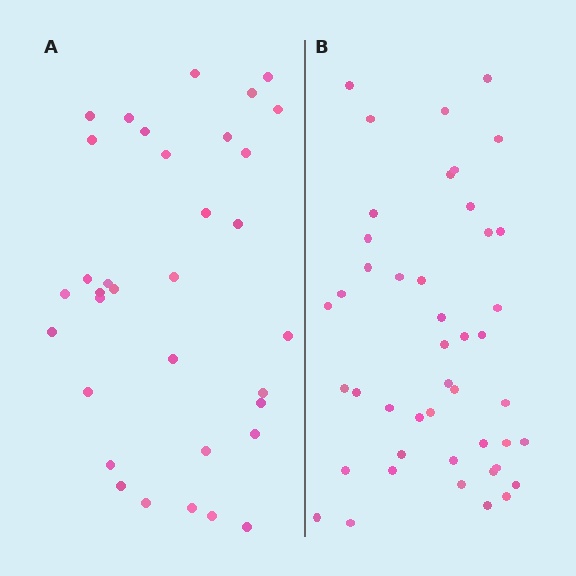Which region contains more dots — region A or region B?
Region B (the right region) has more dots.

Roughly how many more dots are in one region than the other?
Region B has roughly 12 or so more dots than region A.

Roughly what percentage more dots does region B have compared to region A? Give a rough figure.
About 30% more.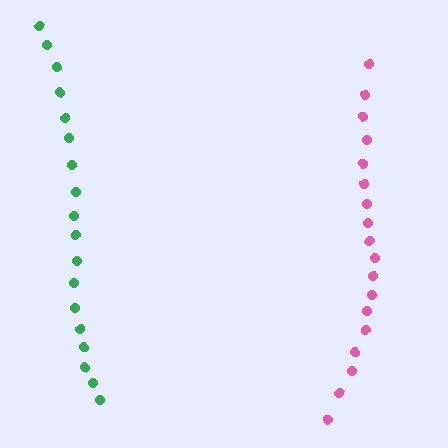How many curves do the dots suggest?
There are 2 distinct paths.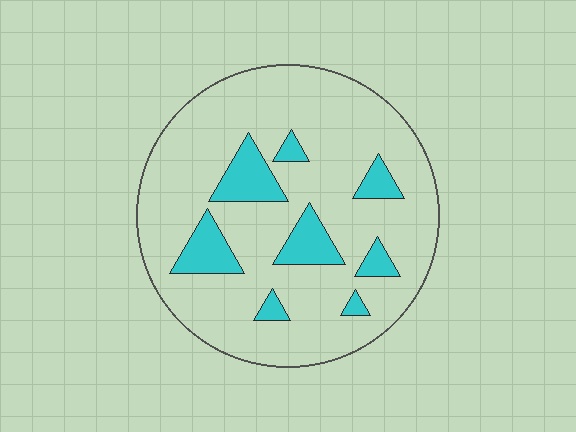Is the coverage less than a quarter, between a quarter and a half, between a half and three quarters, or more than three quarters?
Less than a quarter.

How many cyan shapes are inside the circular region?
8.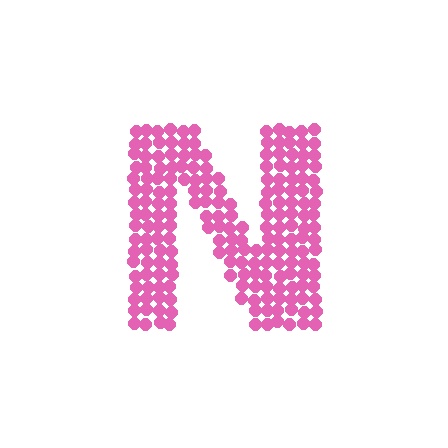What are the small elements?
The small elements are circles.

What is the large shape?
The large shape is the letter N.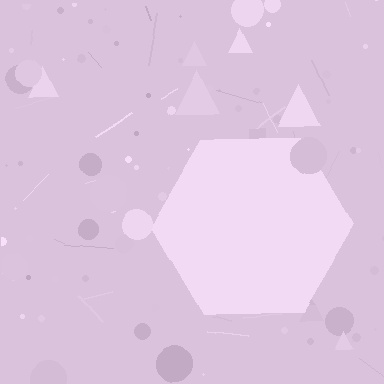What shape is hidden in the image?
A hexagon is hidden in the image.